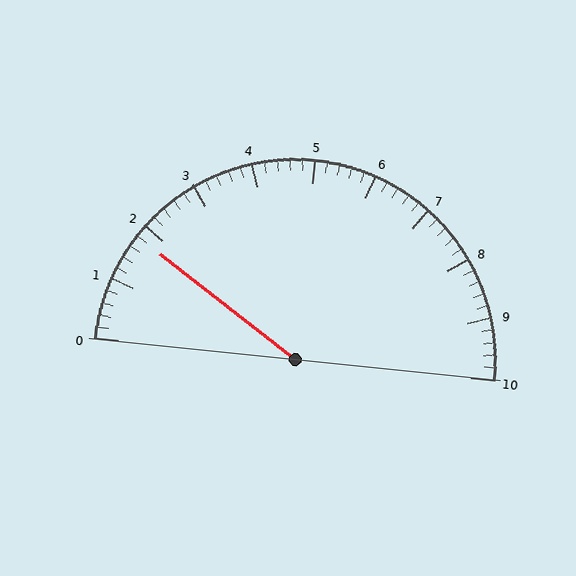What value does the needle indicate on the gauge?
The needle indicates approximately 1.8.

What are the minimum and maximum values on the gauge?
The gauge ranges from 0 to 10.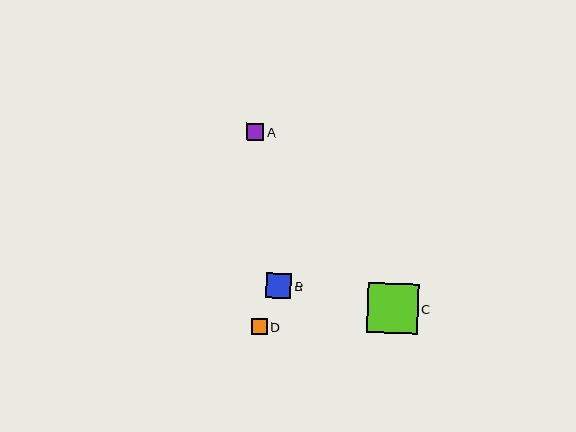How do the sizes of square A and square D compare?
Square A and square D are approximately the same size.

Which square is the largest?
Square C is the largest with a size of approximately 50 pixels.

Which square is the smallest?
Square D is the smallest with a size of approximately 16 pixels.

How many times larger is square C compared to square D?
Square C is approximately 3.1 times the size of square D.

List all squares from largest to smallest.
From largest to smallest: C, B, A, D.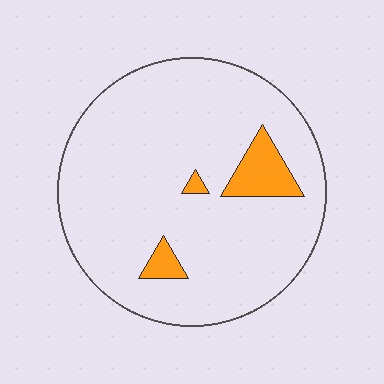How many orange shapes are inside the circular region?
3.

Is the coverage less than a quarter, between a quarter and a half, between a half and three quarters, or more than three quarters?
Less than a quarter.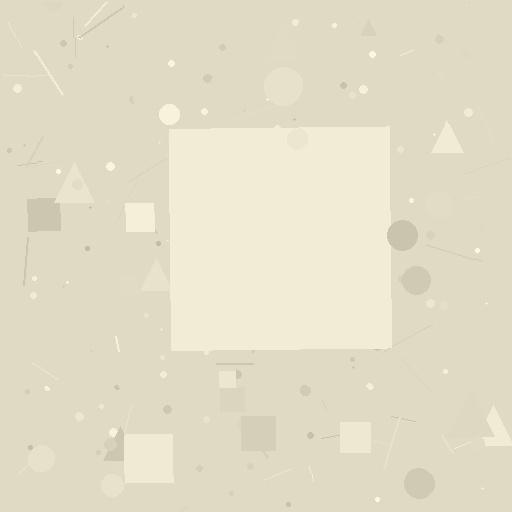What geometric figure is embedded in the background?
A square is embedded in the background.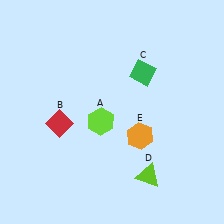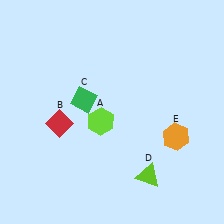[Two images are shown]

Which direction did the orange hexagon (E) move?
The orange hexagon (E) moved right.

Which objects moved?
The objects that moved are: the green diamond (C), the orange hexagon (E).